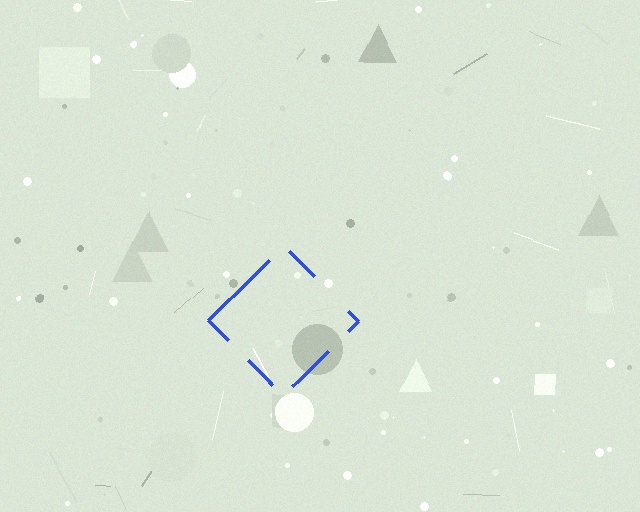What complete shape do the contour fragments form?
The contour fragments form a diamond.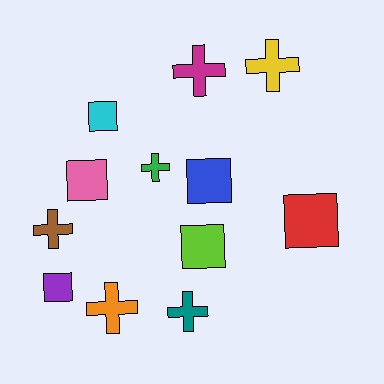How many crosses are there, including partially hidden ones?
There are 6 crosses.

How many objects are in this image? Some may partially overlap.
There are 12 objects.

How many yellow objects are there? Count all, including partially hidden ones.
There is 1 yellow object.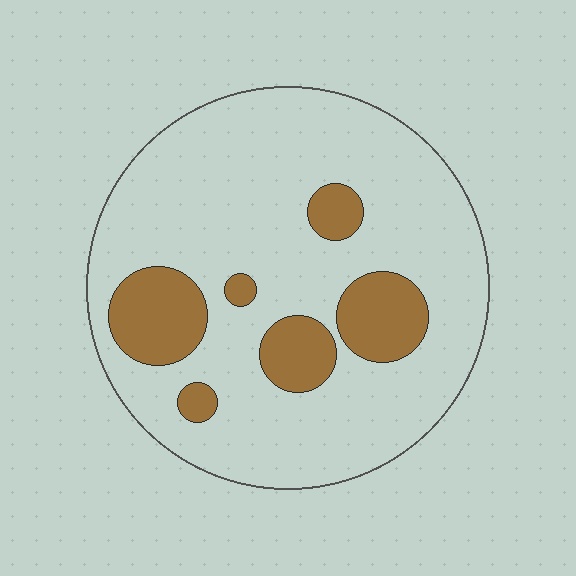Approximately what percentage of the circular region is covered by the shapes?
Approximately 20%.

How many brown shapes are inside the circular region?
6.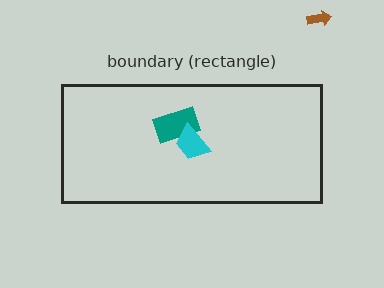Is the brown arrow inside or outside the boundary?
Outside.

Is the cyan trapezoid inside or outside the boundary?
Inside.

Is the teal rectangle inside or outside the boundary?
Inside.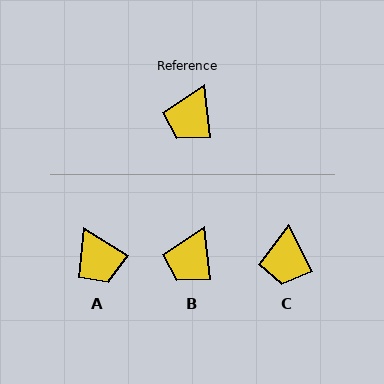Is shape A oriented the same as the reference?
No, it is off by about 52 degrees.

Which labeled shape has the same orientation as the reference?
B.